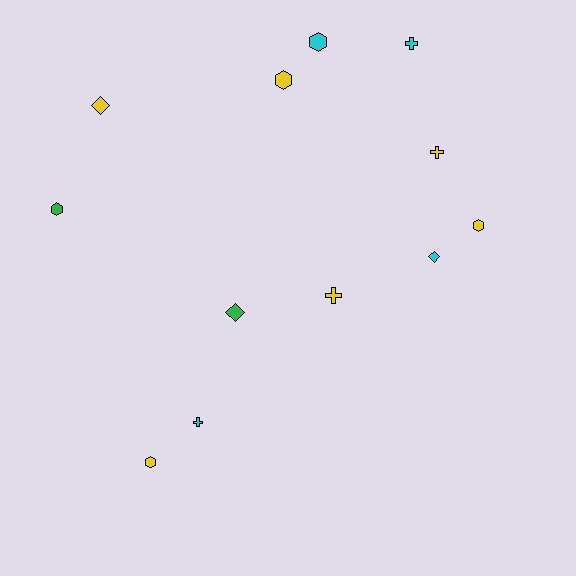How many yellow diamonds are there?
There is 1 yellow diamond.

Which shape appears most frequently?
Hexagon, with 5 objects.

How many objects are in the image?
There are 12 objects.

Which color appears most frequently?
Yellow, with 6 objects.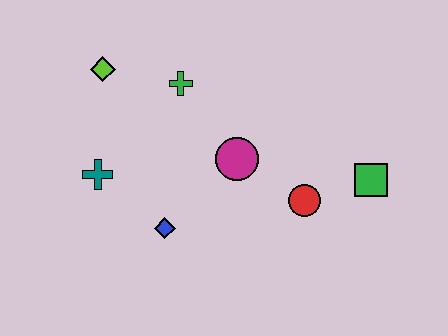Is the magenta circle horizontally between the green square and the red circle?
No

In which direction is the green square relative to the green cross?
The green square is to the right of the green cross.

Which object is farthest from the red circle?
The lime diamond is farthest from the red circle.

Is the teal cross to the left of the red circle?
Yes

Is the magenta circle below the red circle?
No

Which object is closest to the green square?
The red circle is closest to the green square.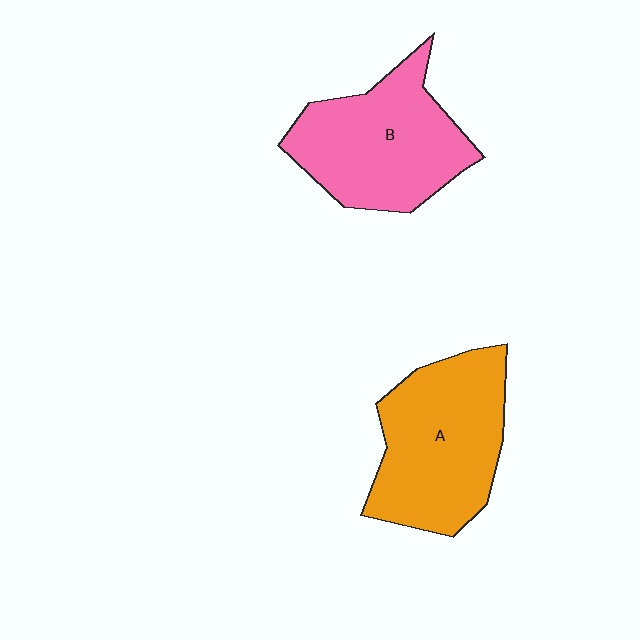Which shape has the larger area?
Shape A (orange).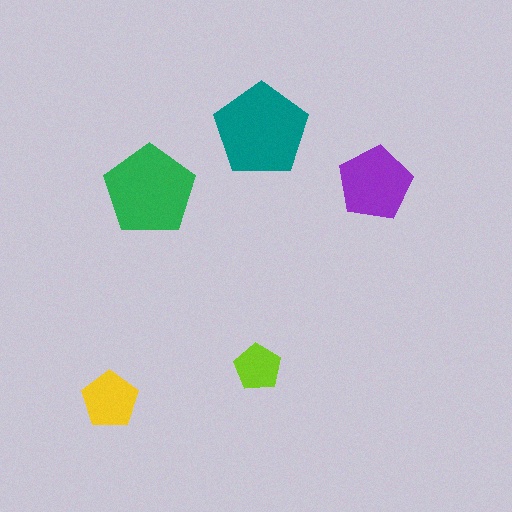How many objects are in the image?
There are 5 objects in the image.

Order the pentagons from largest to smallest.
the teal one, the green one, the purple one, the yellow one, the lime one.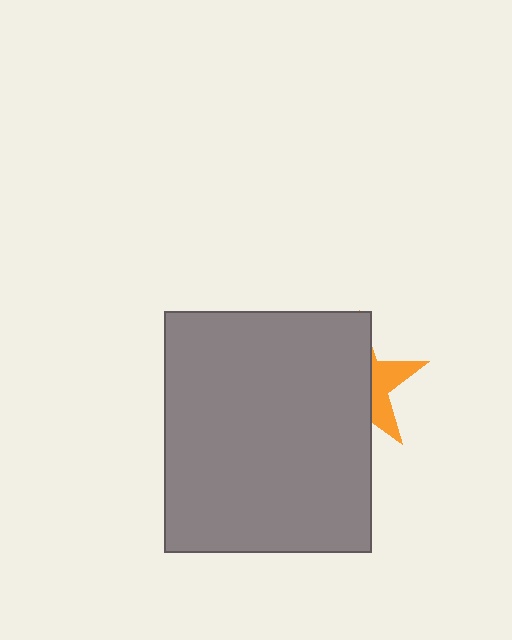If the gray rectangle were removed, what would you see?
You would see the complete orange star.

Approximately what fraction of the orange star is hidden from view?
Roughly 67% of the orange star is hidden behind the gray rectangle.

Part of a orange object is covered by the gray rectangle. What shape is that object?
It is a star.